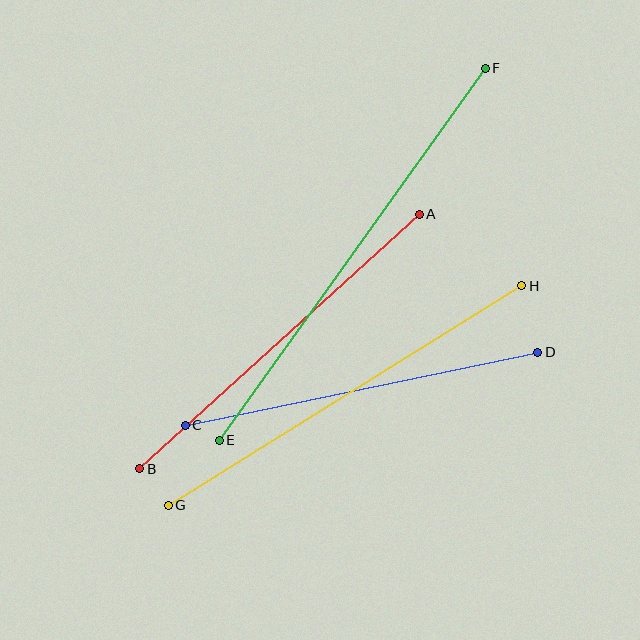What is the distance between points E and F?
The distance is approximately 457 pixels.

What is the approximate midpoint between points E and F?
The midpoint is at approximately (352, 254) pixels.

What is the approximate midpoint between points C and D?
The midpoint is at approximately (362, 389) pixels.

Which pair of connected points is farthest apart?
Points E and F are farthest apart.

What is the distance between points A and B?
The distance is approximately 378 pixels.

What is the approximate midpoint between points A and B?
The midpoint is at approximately (280, 341) pixels.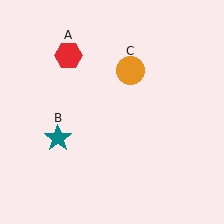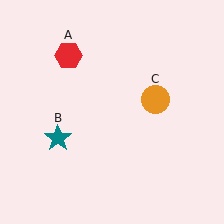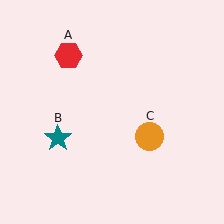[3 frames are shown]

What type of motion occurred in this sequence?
The orange circle (object C) rotated clockwise around the center of the scene.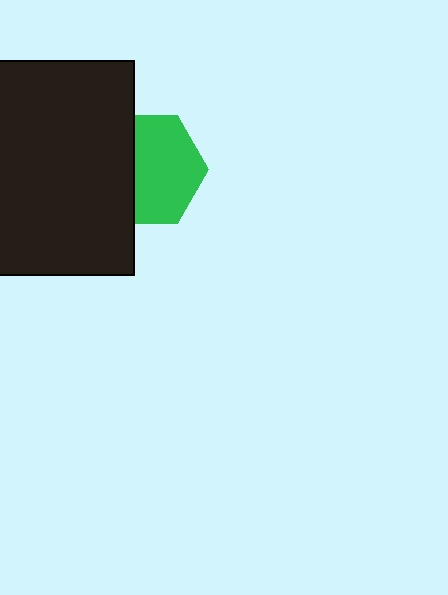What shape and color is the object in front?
The object in front is a black rectangle.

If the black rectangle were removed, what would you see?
You would see the complete green hexagon.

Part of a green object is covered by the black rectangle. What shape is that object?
It is a hexagon.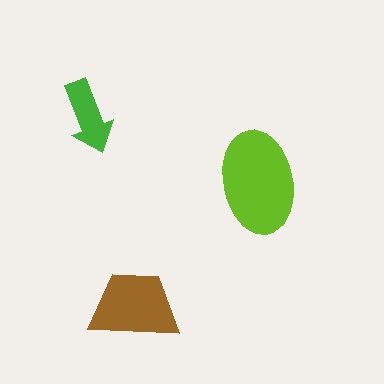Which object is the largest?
The lime ellipse.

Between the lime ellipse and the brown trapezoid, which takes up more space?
The lime ellipse.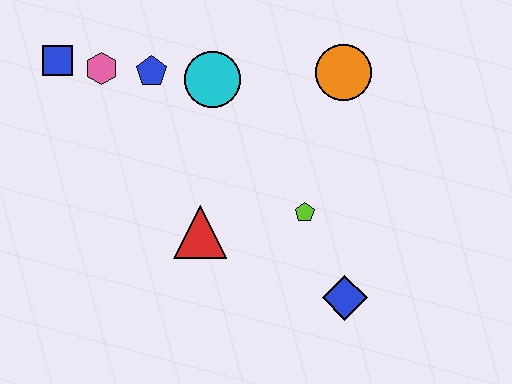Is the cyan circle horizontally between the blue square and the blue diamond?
Yes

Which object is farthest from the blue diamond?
The blue square is farthest from the blue diamond.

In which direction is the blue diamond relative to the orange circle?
The blue diamond is below the orange circle.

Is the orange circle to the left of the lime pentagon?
No